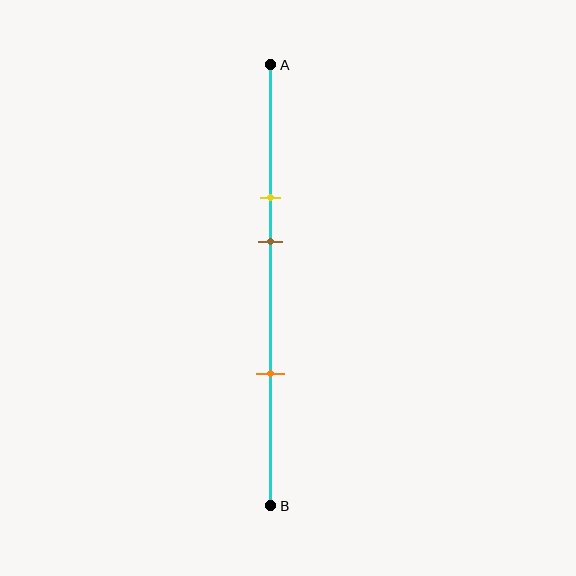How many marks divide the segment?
There are 3 marks dividing the segment.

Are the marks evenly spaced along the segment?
No, the marks are not evenly spaced.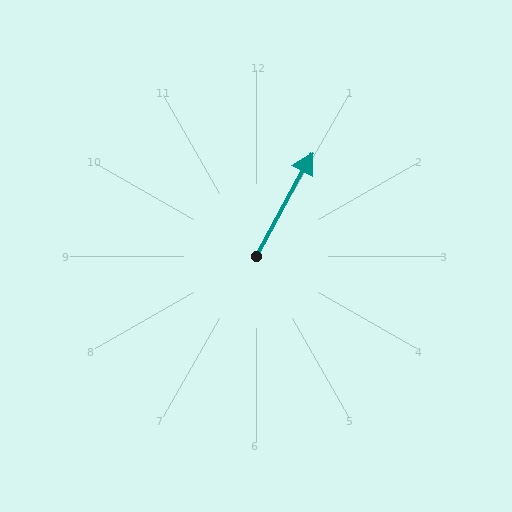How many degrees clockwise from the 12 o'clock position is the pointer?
Approximately 28 degrees.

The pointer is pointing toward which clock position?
Roughly 1 o'clock.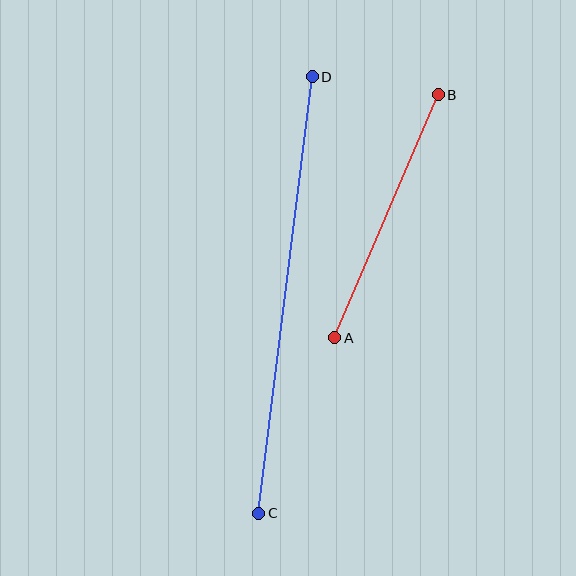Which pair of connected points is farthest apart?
Points C and D are farthest apart.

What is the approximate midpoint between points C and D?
The midpoint is at approximately (285, 295) pixels.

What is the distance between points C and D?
The distance is approximately 440 pixels.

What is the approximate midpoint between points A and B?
The midpoint is at approximately (386, 216) pixels.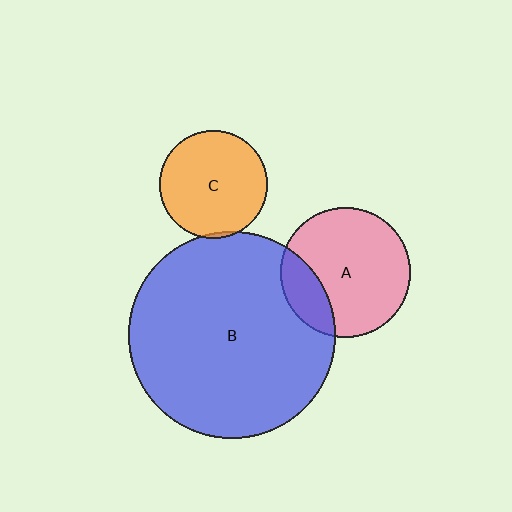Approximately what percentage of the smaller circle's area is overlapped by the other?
Approximately 5%.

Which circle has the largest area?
Circle B (blue).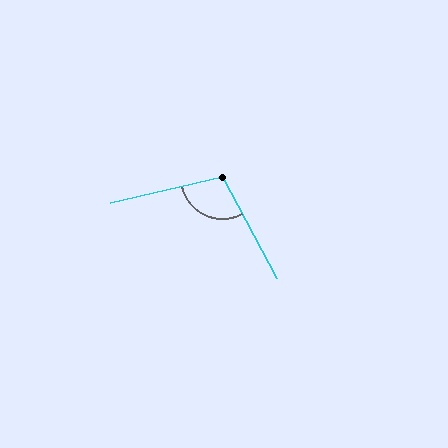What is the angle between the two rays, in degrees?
Approximately 105 degrees.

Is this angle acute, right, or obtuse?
It is obtuse.